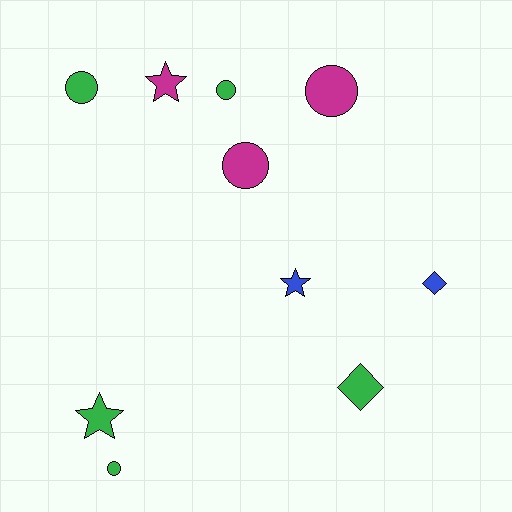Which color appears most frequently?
Green, with 5 objects.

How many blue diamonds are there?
There is 1 blue diamond.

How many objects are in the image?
There are 10 objects.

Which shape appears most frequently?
Circle, with 5 objects.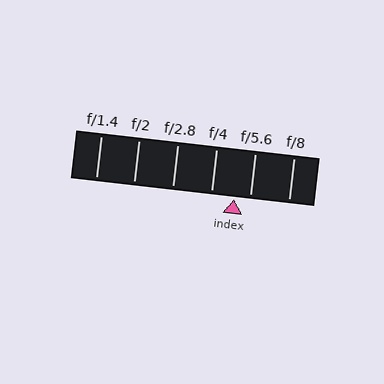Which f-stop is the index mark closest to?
The index mark is closest to f/5.6.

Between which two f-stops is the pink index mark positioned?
The index mark is between f/4 and f/5.6.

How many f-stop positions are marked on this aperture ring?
There are 6 f-stop positions marked.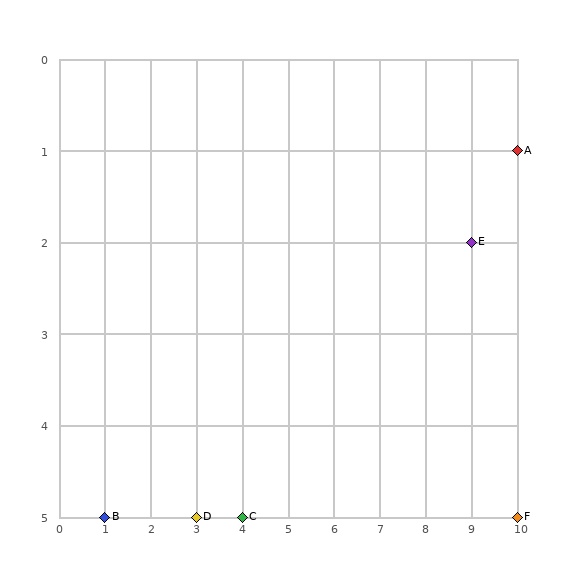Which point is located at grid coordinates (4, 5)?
Point C is at (4, 5).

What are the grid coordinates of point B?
Point B is at grid coordinates (1, 5).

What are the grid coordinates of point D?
Point D is at grid coordinates (3, 5).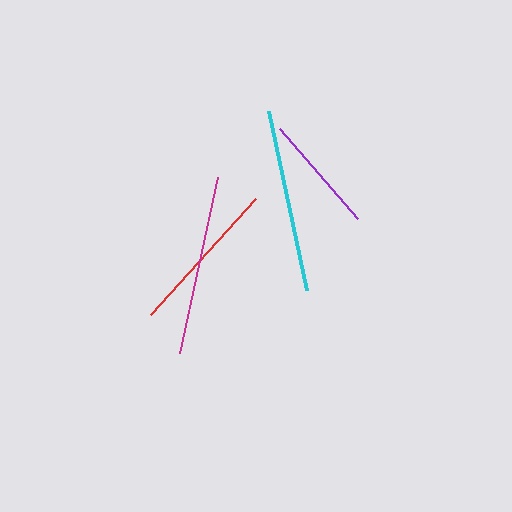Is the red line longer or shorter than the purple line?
The red line is longer than the purple line.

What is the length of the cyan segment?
The cyan segment is approximately 183 pixels long.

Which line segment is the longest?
The cyan line is the longest at approximately 183 pixels.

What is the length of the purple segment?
The purple segment is approximately 119 pixels long.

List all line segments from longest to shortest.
From longest to shortest: cyan, magenta, red, purple.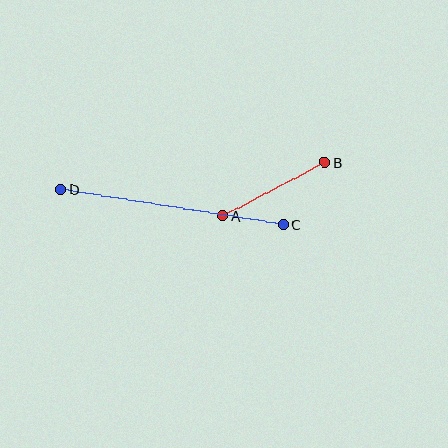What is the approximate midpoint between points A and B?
The midpoint is at approximately (274, 189) pixels.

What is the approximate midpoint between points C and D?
The midpoint is at approximately (172, 207) pixels.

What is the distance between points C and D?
The distance is approximately 225 pixels.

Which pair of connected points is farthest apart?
Points C and D are farthest apart.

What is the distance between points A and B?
The distance is approximately 115 pixels.